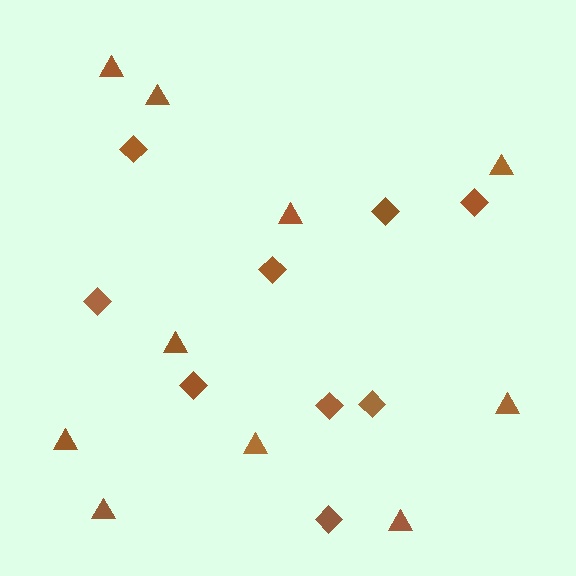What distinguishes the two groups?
There are 2 groups: one group of diamonds (9) and one group of triangles (10).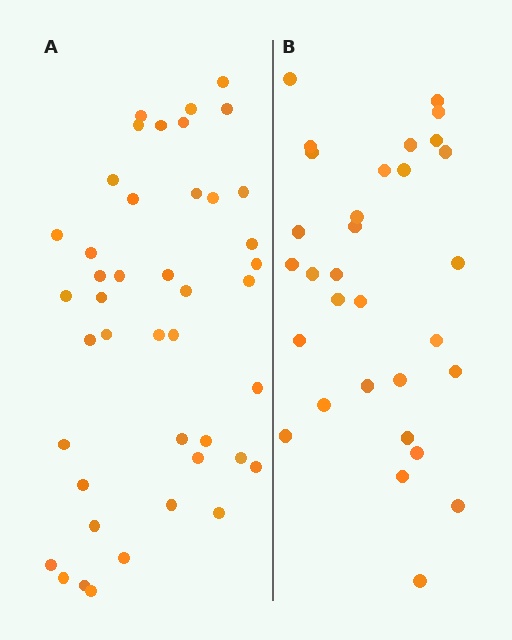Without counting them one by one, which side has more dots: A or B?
Region A (the left region) has more dots.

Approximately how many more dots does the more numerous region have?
Region A has roughly 12 or so more dots than region B.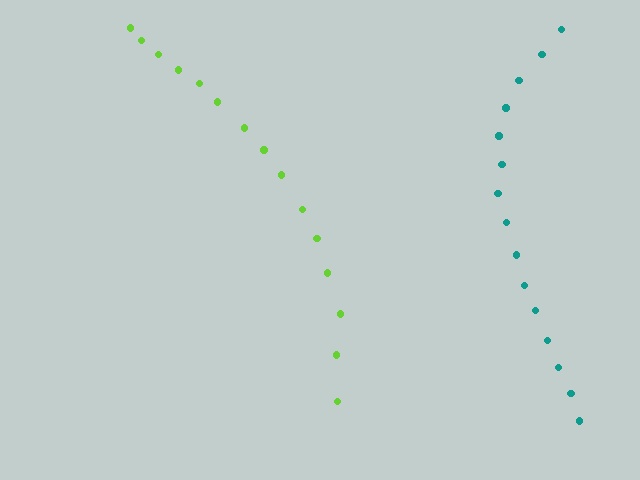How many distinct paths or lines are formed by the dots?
There are 2 distinct paths.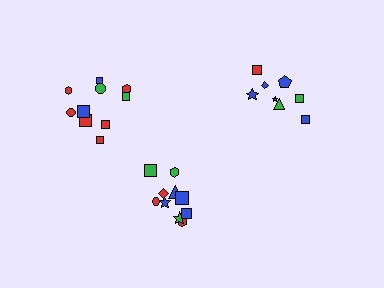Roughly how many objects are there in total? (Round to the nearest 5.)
Roughly 30 objects in total.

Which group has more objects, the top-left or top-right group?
The top-left group.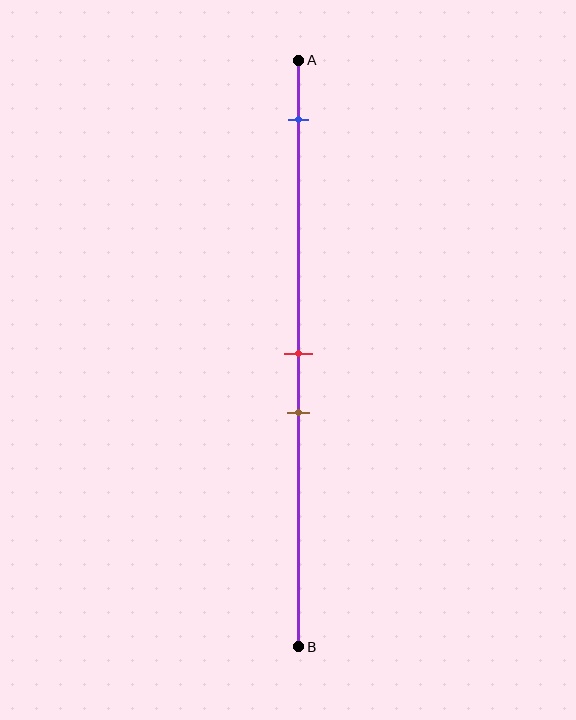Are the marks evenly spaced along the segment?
No, the marks are not evenly spaced.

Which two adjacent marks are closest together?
The red and brown marks are the closest adjacent pair.